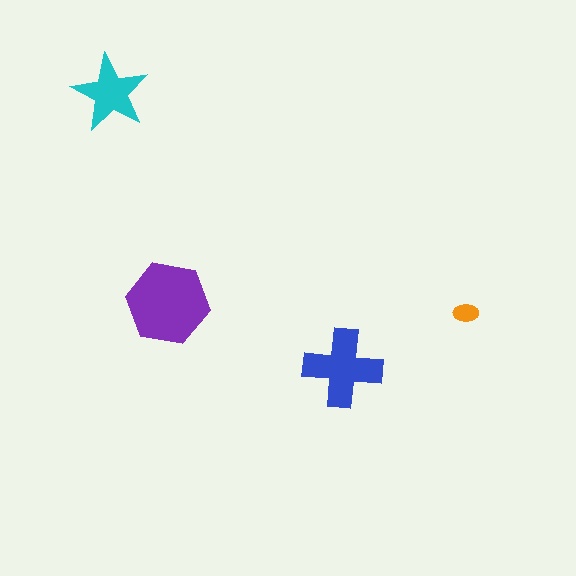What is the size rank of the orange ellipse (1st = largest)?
4th.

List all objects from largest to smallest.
The purple hexagon, the blue cross, the cyan star, the orange ellipse.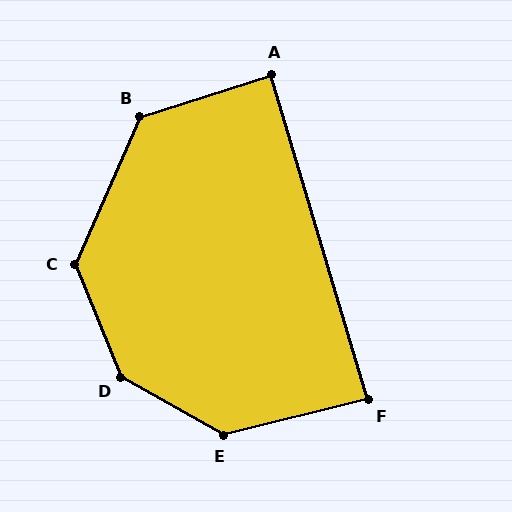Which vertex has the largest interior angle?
D, at approximately 141 degrees.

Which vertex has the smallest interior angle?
F, at approximately 87 degrees.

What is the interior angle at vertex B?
Approximately 131 degrees (obtuse).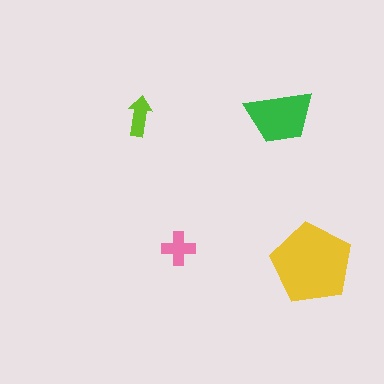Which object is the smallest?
The lime arrow.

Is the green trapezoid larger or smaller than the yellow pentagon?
Smaller.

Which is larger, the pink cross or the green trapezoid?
The green trapezoid.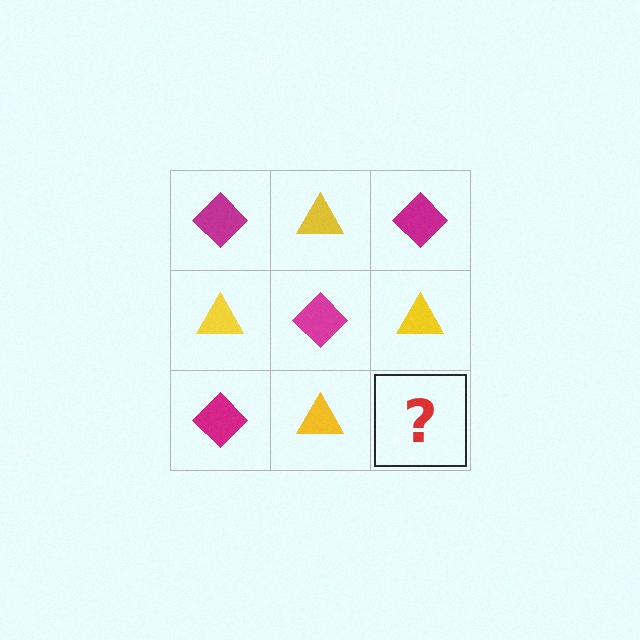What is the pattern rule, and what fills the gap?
The rule is that it alternates magenta diamond and yellow triangle in a checkerboard pattern. The gap should be filled with a magenta diamond.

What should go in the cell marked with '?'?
The missing cell should contain a magenta diamond.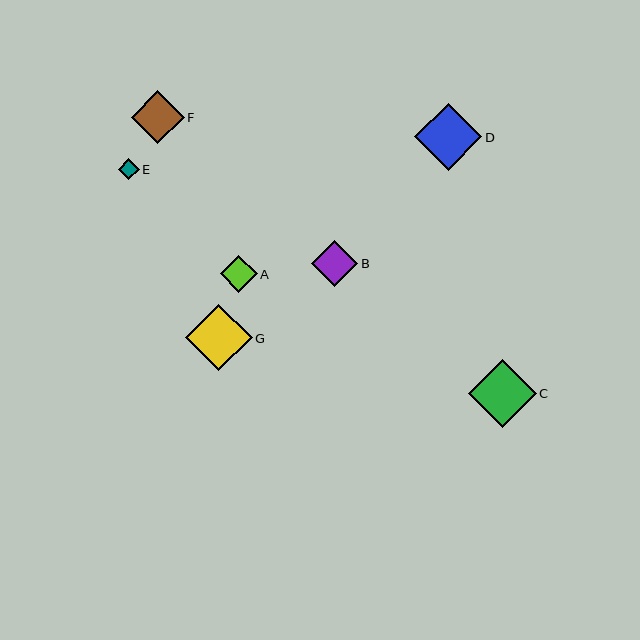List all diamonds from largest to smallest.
From largest to smallest: C, D, G, F, B, A, E.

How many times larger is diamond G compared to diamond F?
Diamond G is approximately 1.3 times the size of diamond F.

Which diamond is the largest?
Diamond C is the largest with a size of approximately 68 pixels.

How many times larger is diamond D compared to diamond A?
Diamond D is approximately 1.8 times the size of diamond A.